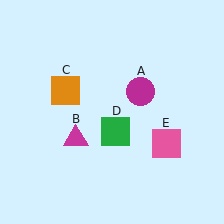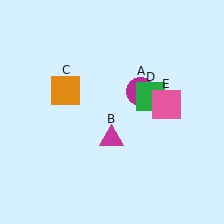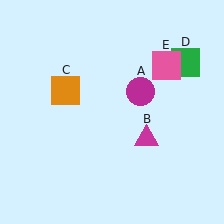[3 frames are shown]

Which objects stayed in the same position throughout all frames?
Magenta circle (object A) and orange square (object C) remained stationary.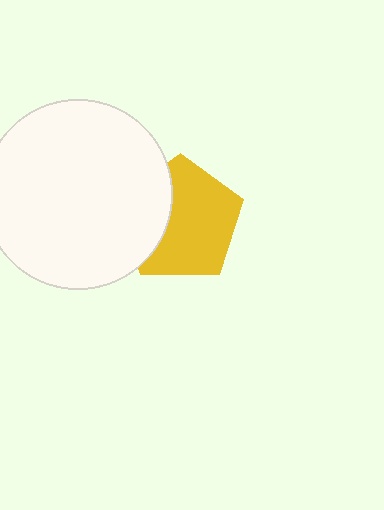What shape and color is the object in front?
The object in front is a white circle.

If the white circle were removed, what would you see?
You would see the complete yellow pentagon.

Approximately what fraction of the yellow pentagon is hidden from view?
Roughly 32% of the yellow pentagon is hidden behind the white circle.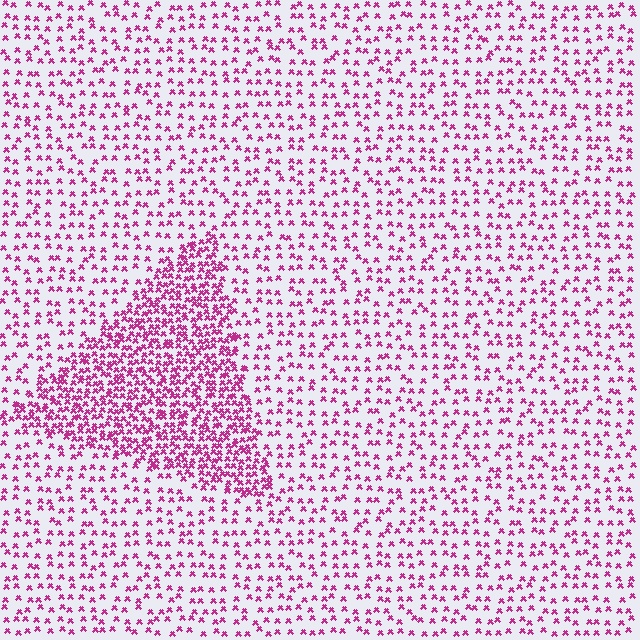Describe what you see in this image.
The image contains small magenta elements arranged at two different densities. A triangle-shaped region is visible where the elements are more densely packed than the surrounding area.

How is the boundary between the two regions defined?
The boundary is defined by a change in element density (approximately 2.4x ratio). All elements are the same color, size, and shape.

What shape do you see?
I see a triangle.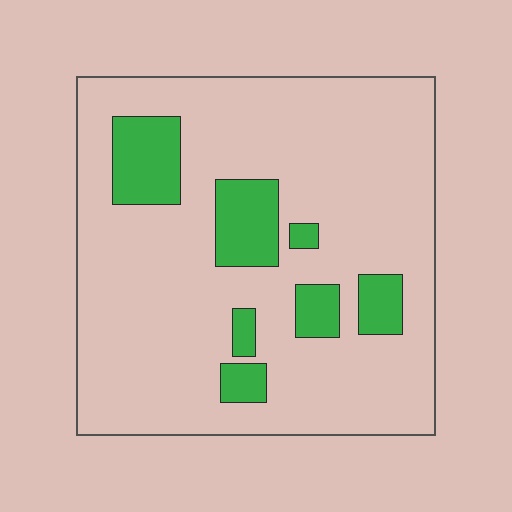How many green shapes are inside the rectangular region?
7.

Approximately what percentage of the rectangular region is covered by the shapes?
Approximately 15%.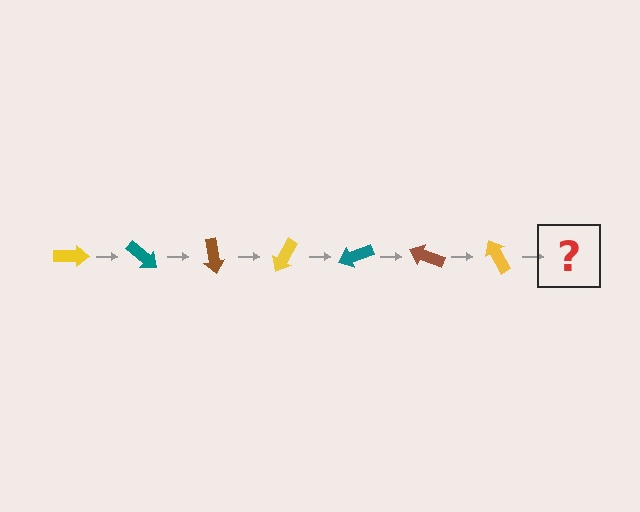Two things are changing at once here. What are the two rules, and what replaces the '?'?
The two rules are that it rotates 40 degrees each step and the color cycles through yellow, teal, and brown. The '?' should be a teal arrow, rotated 280 degrees from the start.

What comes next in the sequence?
The next element should be a teal arrow, rotated 280 degrees from the start.